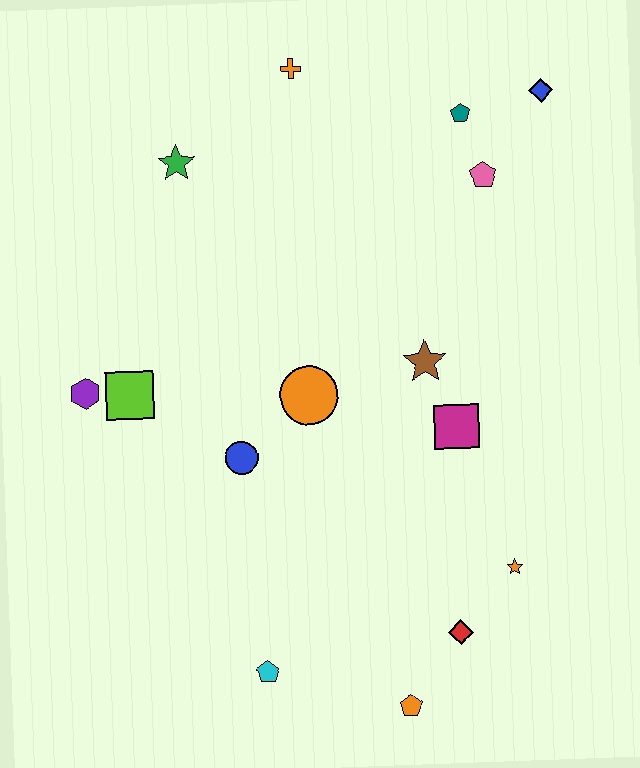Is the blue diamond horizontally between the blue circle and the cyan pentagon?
No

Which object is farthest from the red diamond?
The orange cross is farthest from the red diamond.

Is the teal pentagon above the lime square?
Yes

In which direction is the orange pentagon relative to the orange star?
The orange pentagon is below the orange star.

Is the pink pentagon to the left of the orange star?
Yes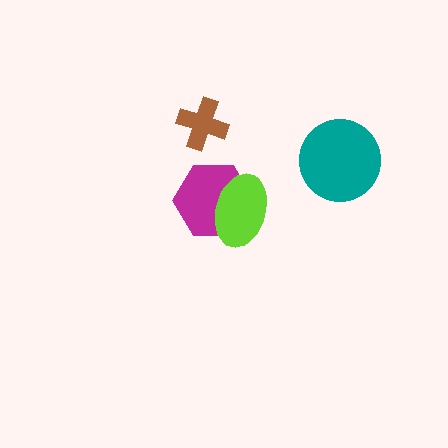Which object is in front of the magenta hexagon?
The lime ellipse is in front of the magenta hexagon.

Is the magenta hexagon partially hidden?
Yes, it is partially covered by another shape.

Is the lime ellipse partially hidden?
No, no other shape covers it.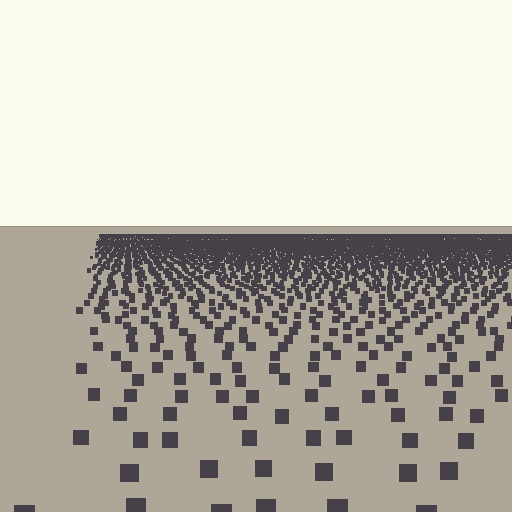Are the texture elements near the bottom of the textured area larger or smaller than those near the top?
Larger. Near the bottom, elements are closer to the viewer and appear at a bigger on-screen size.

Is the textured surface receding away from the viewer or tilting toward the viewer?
The surface is receding away from the viewer. Texture elements get smaller and denser toward the top.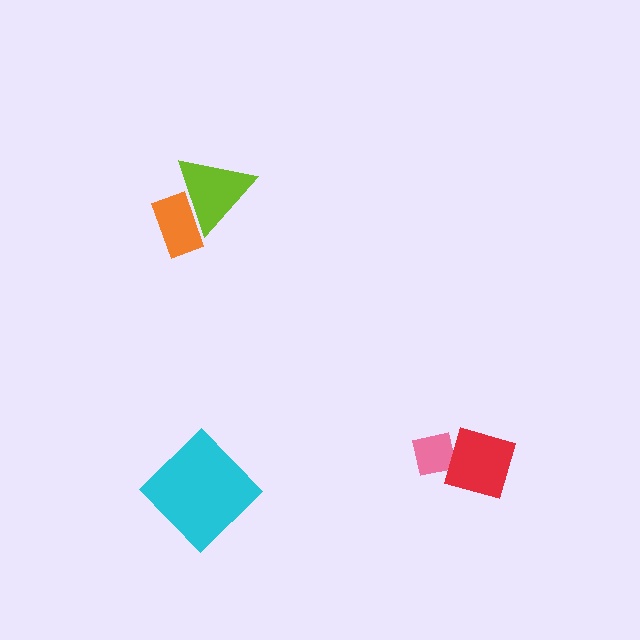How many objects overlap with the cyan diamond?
0 objects overlap with the cyan diamond.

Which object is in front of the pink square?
The red diamond is in front of the pink square.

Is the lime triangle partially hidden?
No, no other shape covers it.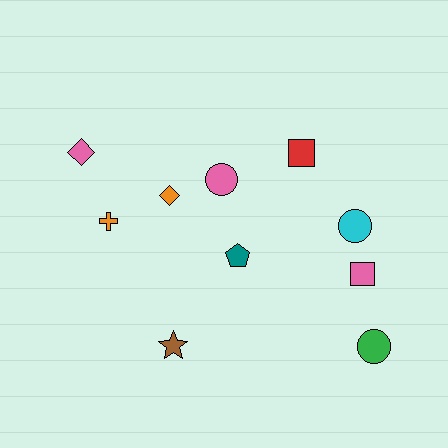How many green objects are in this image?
There is 1 green object.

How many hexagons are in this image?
There are no hexagons.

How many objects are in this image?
There are 10 objects.